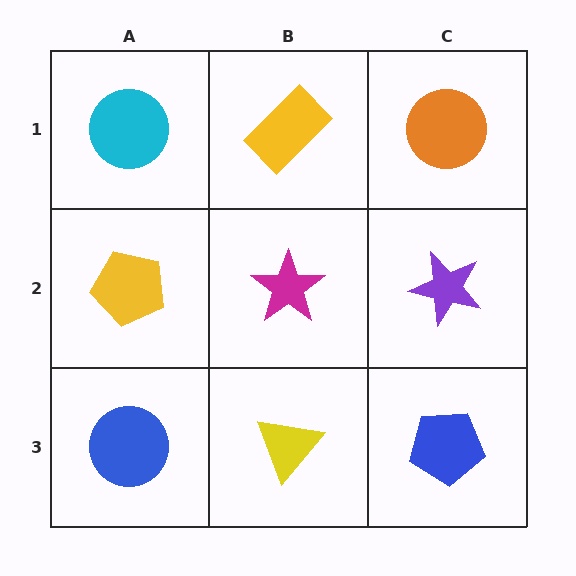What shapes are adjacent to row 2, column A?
A cyan circle (row 1, column A), a blue circle (row 3, column A), a magenta star (row 2, column B).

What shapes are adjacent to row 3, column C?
A purple star (row 2, column C), a yellow triangle (row 3, column B).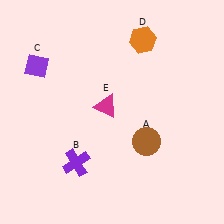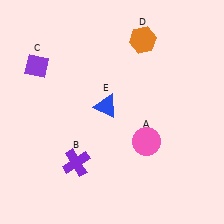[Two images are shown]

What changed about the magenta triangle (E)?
In Image 1, E is magenta. In Image 2, it changed to blue.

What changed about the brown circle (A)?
In Image 1, A is brown. In Image 2, it changed to pink.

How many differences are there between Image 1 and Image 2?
There are 2 differences between the two images.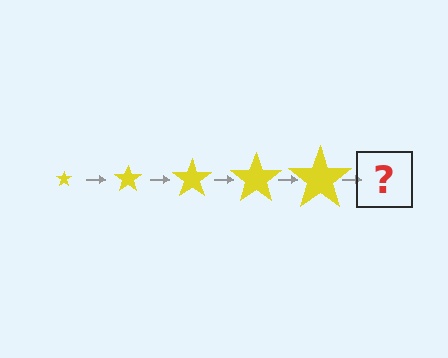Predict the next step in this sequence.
The next step is a yellow star, larger than the previous one.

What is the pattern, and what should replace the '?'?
The pattern is that the star gets progressively larger each step. The '?' should be a yellow star, larger than the previous one.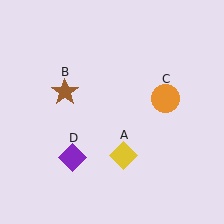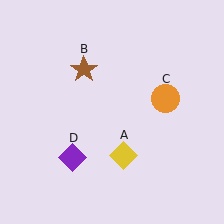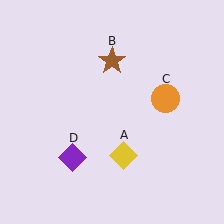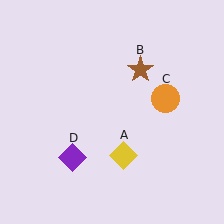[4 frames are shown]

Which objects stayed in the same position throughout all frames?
Yellow diamond (object A) and orange circle (object C) and purple diamond (object D) remained stationary.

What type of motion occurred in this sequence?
The brown star (object B) rotated clockwise around the center of the scene.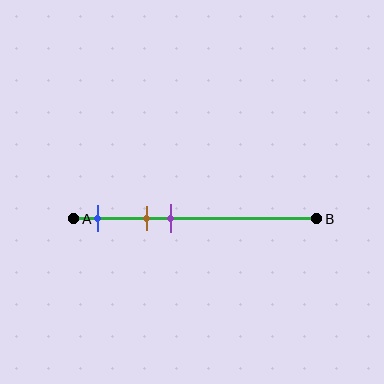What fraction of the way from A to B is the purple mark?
The purple mark is approximately 40% (0.4) of the way from A to B.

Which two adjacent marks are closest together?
The brown and purple marks are the closest adjacent pair.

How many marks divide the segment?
There are 3 marks dividing the segment.